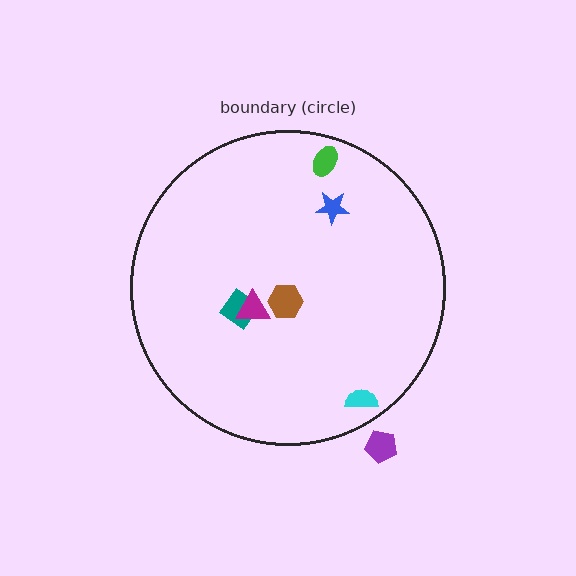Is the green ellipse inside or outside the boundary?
Inside.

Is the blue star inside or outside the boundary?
Inside.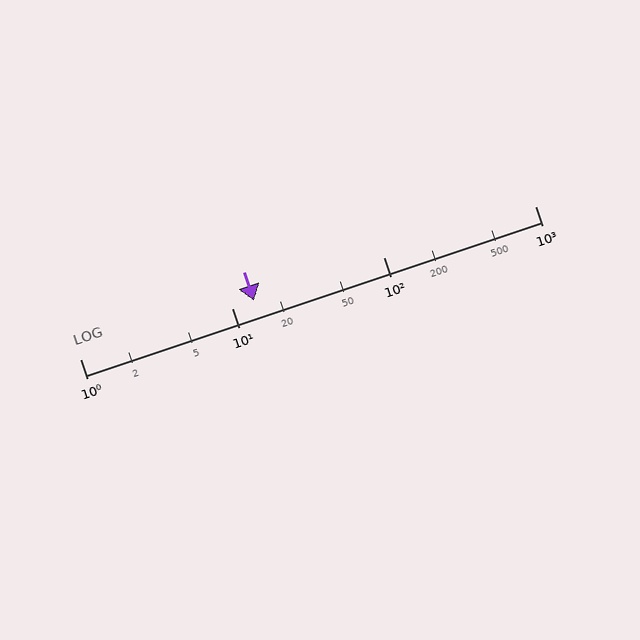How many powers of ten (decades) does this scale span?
The scale spans 3 decades, from 1 to 1000.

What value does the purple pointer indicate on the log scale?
The pointer indicates approximately 14.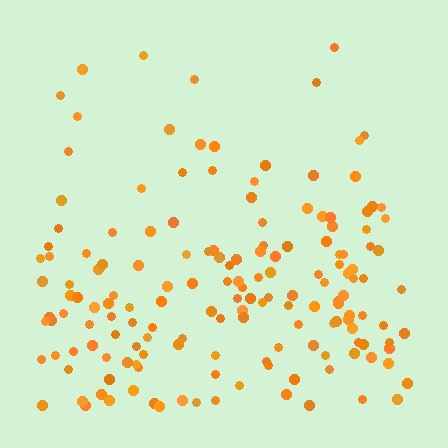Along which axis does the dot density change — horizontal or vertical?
Vertical.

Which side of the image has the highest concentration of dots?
The bottom.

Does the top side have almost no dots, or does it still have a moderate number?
Still a moderate number, just noticeably fewer than the bottom.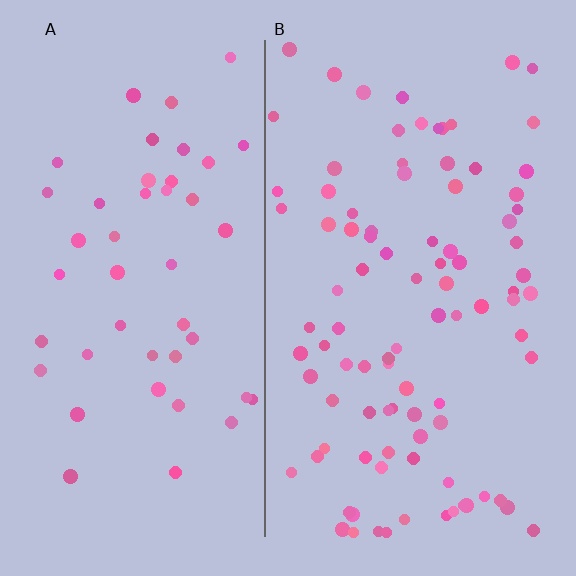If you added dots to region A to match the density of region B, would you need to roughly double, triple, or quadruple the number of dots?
Approximately double.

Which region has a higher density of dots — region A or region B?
B (the right).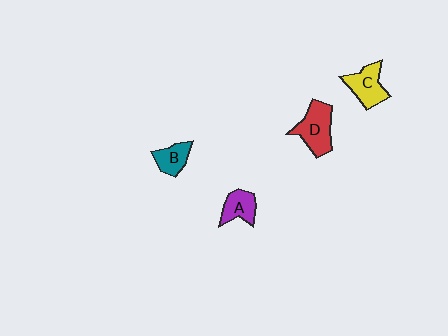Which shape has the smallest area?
Shape B (teal).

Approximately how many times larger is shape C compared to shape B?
Approximately 1.4 times.